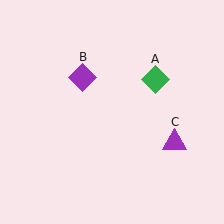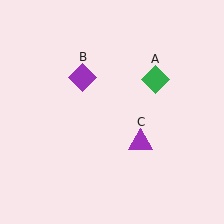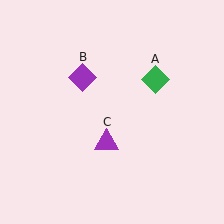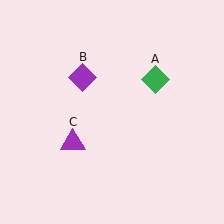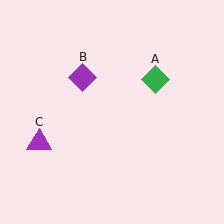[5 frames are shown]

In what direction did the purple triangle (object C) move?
The purple triangle (object C) moved left.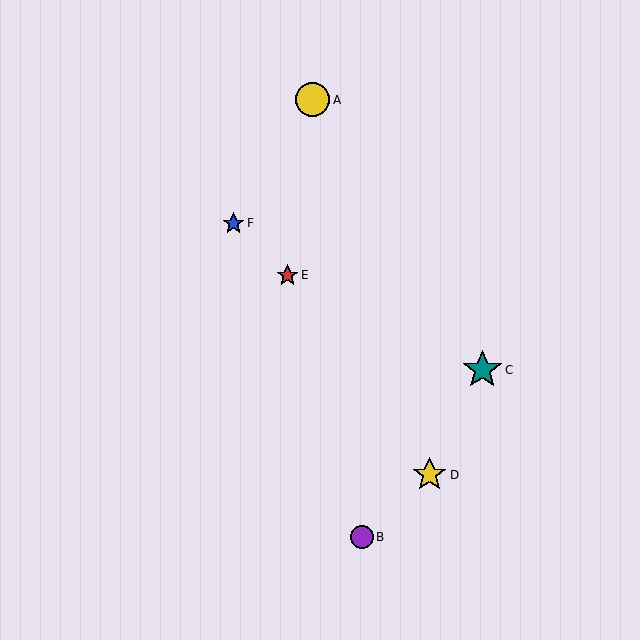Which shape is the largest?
The teal star (labeled C) is the largest.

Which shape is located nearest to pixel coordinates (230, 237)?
The blue star (labeled F) at (234, 223) is nearest to that location.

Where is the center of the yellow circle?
The center of the yellow circle is at (313, 100).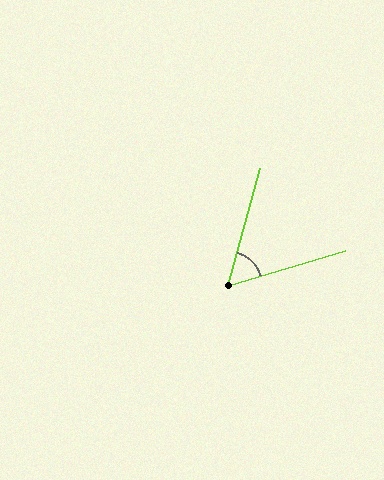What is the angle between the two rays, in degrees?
Approximately 58 degrees.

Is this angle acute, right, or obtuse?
It is acute.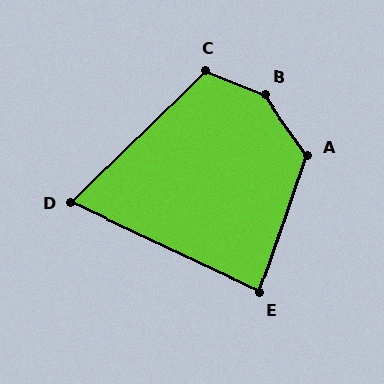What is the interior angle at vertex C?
Approximately 114 degrees (obtuse).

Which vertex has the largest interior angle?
B, at approximately 147 degrees.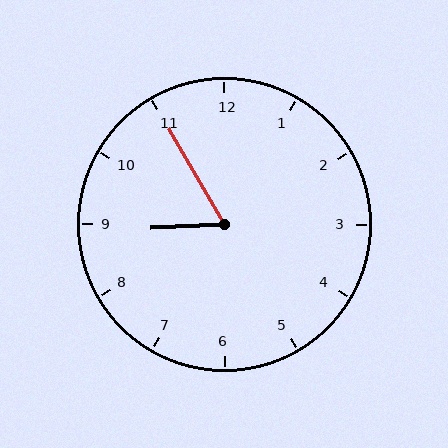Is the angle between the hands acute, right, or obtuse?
It is acute.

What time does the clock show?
8:55.